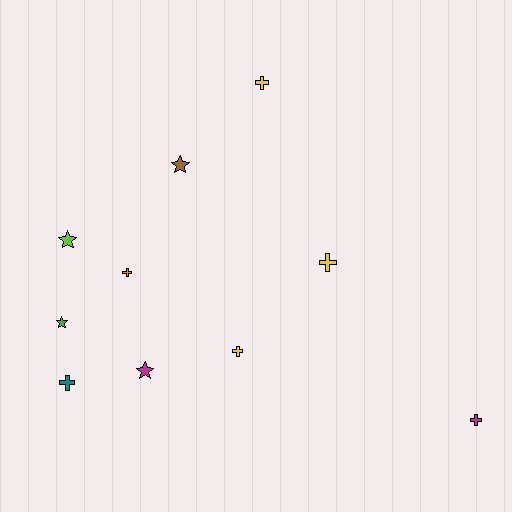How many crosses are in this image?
There are 6 crosses.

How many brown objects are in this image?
There is 1 brown object.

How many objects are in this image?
There are 10 objects.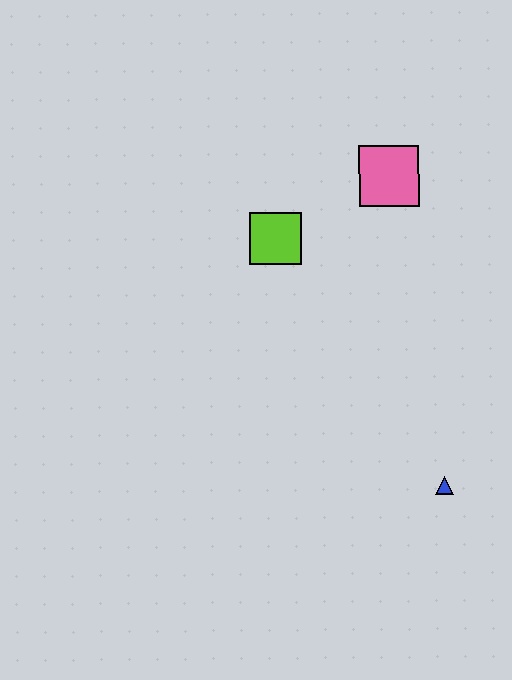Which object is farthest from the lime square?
The blue triangle is farthest from the lime square.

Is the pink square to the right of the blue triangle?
No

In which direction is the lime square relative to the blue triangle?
The lime square is above the blue triangle.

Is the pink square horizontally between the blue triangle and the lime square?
Yes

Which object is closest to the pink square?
The lime square is closest to the pink square.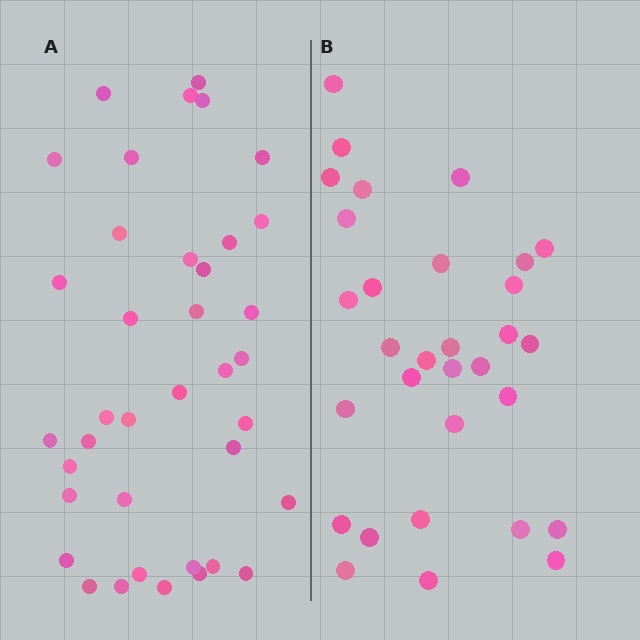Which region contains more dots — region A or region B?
Region A (the left region) has more dots.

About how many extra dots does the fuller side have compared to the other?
Region A has roughly 8 or so more dots than region B.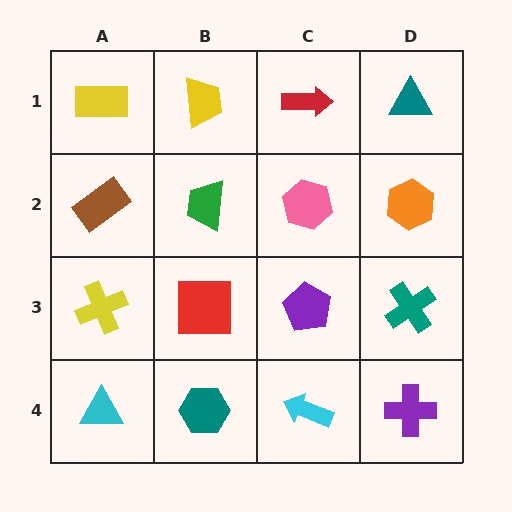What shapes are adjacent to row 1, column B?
A green trapezoid (row 2, column B), a yellow rectangle (row 1, column A), a red arrow (row 1, column C).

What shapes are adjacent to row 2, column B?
A yellow trapezoid (row 1, column B), a red square (row 3, column B), a brown rectangle (row 2, column A), a pink hexagon (row 2, column C).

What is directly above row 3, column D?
An orange hexagon.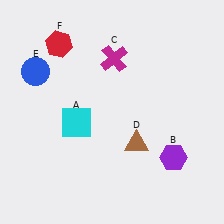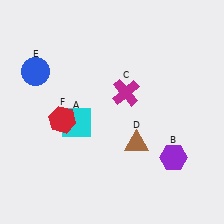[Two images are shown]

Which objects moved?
The objects that moved are: the magenta cross (C), the red hexagon (F).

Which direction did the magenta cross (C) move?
The magenta cross (C) moved down.